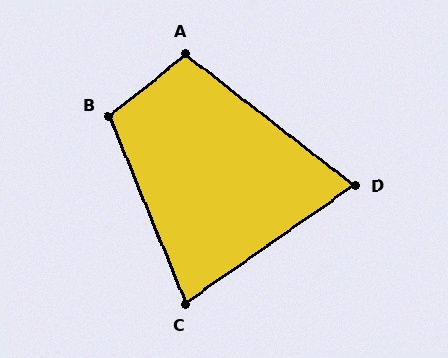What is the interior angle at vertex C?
Approximately 77 degrees (acute).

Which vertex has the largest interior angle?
B, at approximately 107 degrees.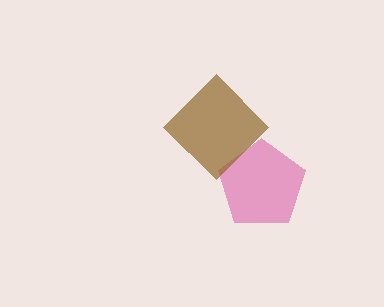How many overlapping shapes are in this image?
There are 2 overlapping shapes in the image.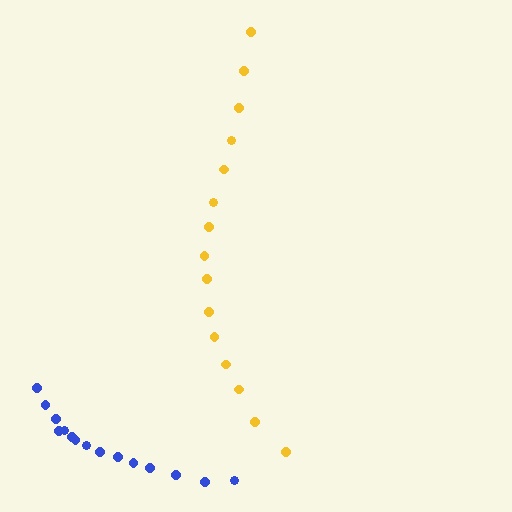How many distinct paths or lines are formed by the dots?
There are 2 distinct paths.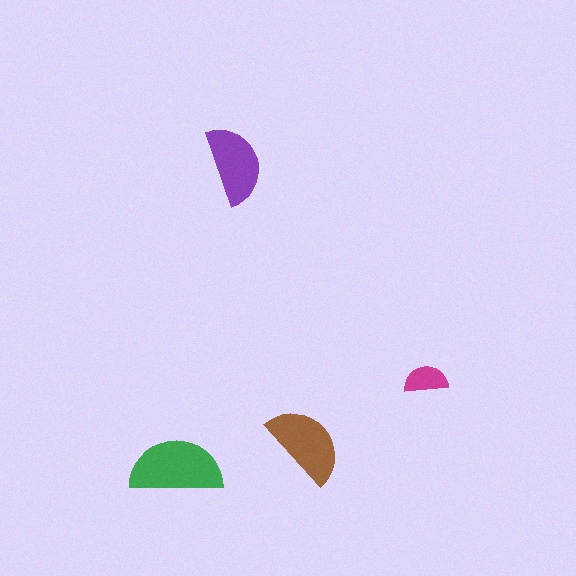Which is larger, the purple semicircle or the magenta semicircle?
The purple one.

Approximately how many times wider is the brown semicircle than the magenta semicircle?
About 2 times wider.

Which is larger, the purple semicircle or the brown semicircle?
The brown one.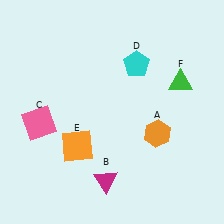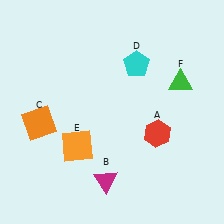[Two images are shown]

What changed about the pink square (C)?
In Image 1, C is pink. In Image 2, it changed to orange.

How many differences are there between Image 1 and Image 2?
There are 2 differences between the two images.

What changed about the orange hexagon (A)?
In Image 1, A is orange. In Image 2, it changed to red.